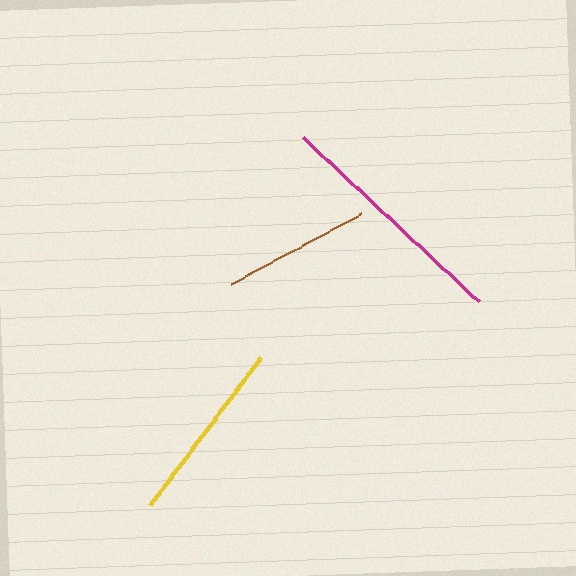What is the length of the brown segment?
The brown segment is approximately 149 pixels long.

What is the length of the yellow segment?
The yellow segment is approximately 184 pixels long.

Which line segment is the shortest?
The brown line is the shortest at approximately 149 pixels.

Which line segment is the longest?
The magenta line is the longest at approximately 240 pixels.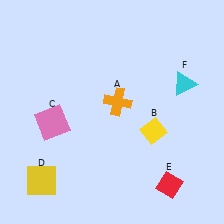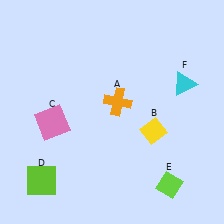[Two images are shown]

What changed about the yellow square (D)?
In Image 1, D is yellow. In Image 2, it changed to lime.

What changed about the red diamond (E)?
In Image 1, E is red. In Image 2, it changed to lime.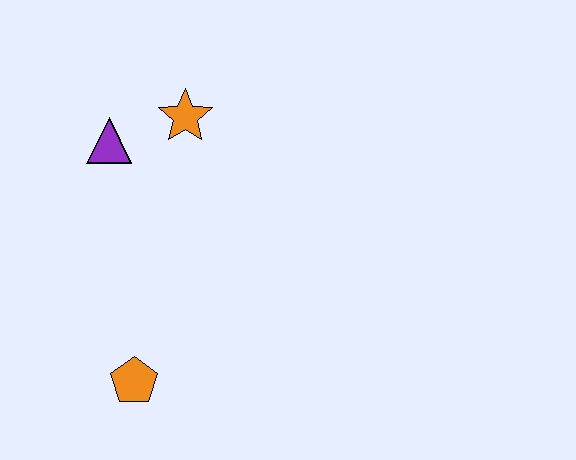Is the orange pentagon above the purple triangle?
No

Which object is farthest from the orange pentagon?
The orange star is farthest from the orange pentagon.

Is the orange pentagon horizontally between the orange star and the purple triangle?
Yes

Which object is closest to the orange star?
The purple triangle is closest to the orange star.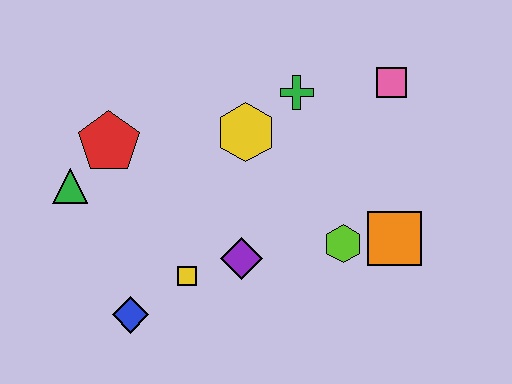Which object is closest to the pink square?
The green cross is closest to the pink square.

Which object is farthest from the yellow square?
The pink square is farthest from the yellow square.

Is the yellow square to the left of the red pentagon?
No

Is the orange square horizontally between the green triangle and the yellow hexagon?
No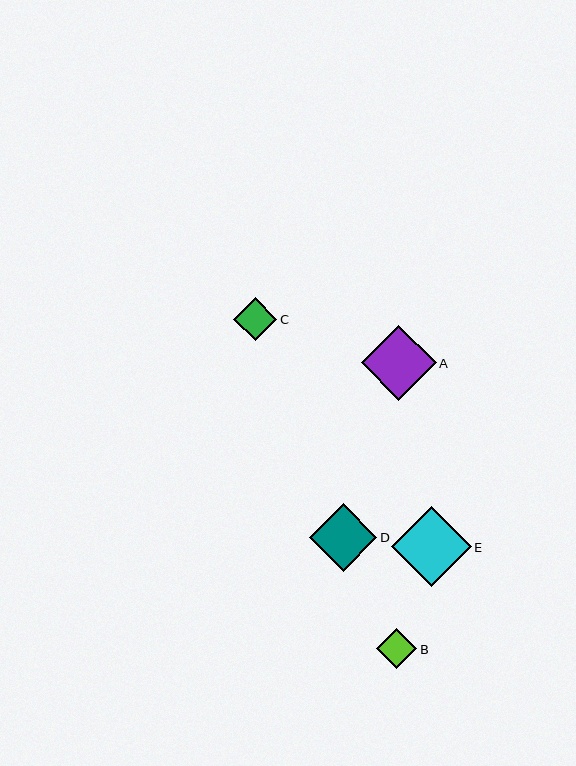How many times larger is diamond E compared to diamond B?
Diamond E is approximately 2.0 times the size of diamond B.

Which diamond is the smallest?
Diamond B is the smallest with a size of approximately 40 pixels.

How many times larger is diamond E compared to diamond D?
Diamond E is approximately 1.2 times the size of diamond D.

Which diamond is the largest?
Diamond E is the largest with a size of approximately 80 pixels.